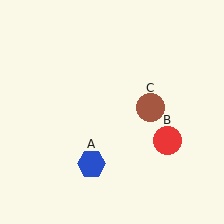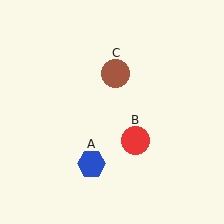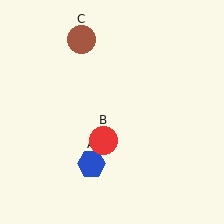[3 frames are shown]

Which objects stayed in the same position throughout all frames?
Blue hexagon (object A) remained stationary.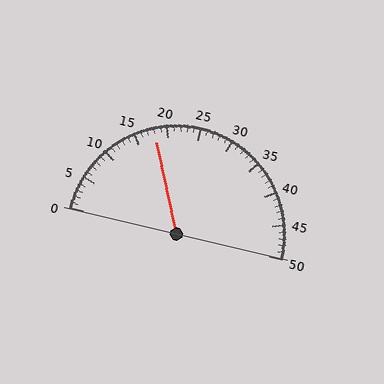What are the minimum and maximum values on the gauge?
The gauge ranges from 0 to 50.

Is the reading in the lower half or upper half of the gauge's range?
The reading is in the lower half of the range (0 to 50).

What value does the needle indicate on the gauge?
The needle indicates approximately 18.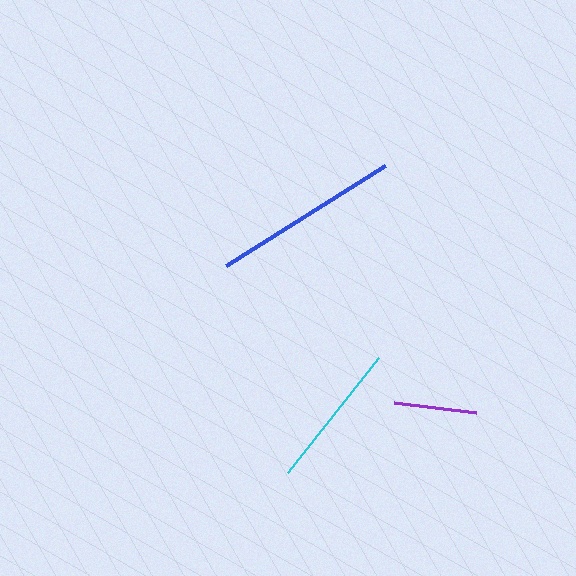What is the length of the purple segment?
The purple segment is approximately 82 pixels long.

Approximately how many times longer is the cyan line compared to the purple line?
The cyan line is approximately 1.8 times the length of the purple line.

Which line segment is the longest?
The blue line is the longest at approximately 188 pixels.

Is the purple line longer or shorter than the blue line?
The blue line is longer than the purple line.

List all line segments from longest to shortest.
From longest to shortest: blue, cyan, purple.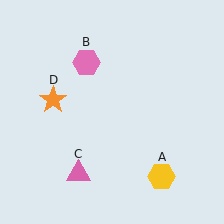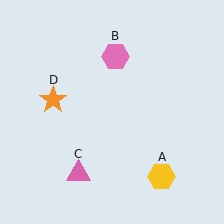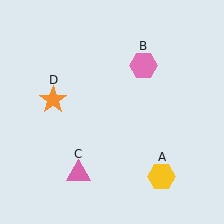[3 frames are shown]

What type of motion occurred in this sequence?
The pink hexagon (object B) rotated clockwise around the center of the scene.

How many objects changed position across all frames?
1 object changed position: pink hexagon (object B).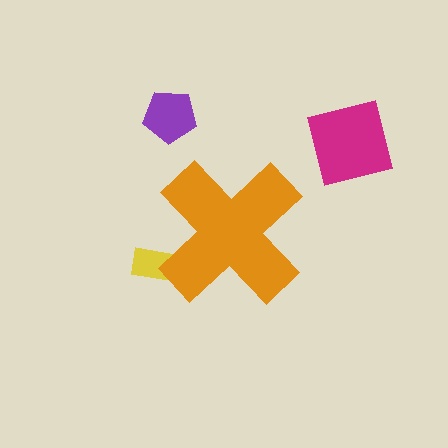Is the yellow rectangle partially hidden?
Yes, the yellow rectangle is partially hidden behind the orange cross.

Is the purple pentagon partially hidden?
No, the purple pentagon is fully visible.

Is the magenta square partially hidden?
No, the magenta square is fully visible.